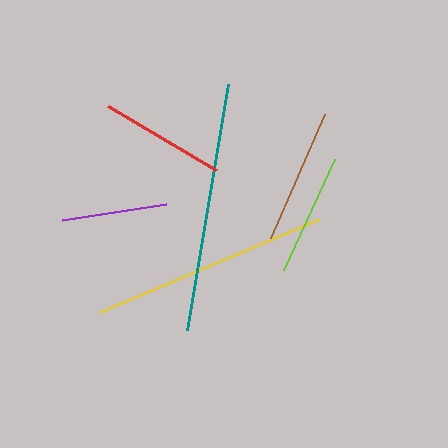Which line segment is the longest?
The teal line is the longest at approximately 249 pixels.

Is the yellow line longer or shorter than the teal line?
The teal line is longer than the yellow line.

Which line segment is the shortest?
The purple line is the shortest at approximately 106 pixels.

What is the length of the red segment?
The red segment is approximately 126 pixels long.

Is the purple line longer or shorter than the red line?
The red line is longer than the purple line.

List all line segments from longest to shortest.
From longest to shortest: teal, yellow, brown, red, lime, purple.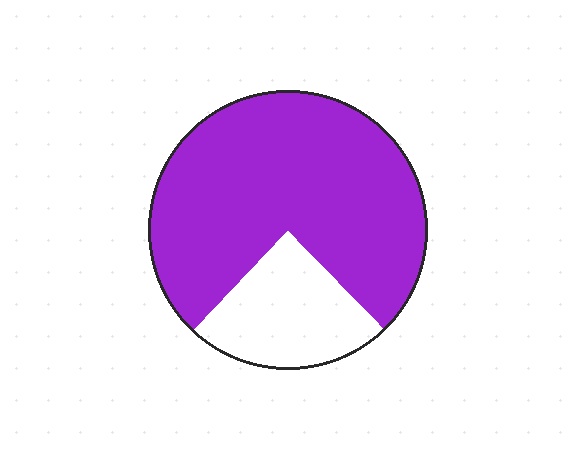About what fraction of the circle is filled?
About three quarters (3/4).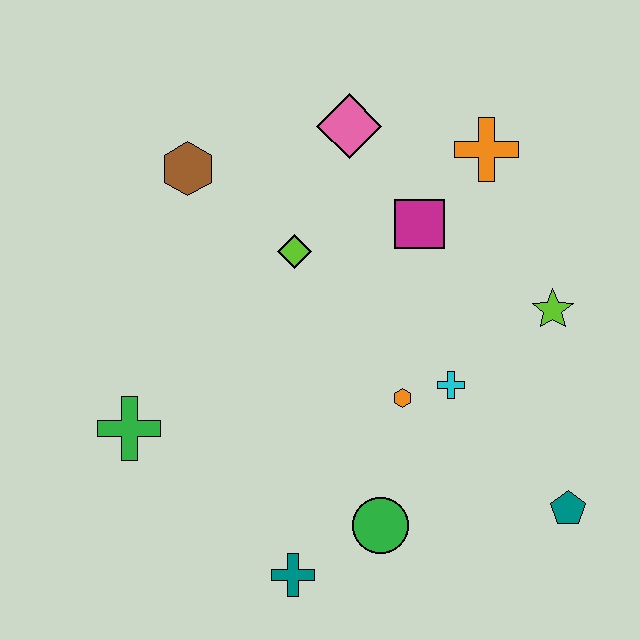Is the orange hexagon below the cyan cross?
Yes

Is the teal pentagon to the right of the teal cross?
Yes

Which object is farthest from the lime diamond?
The teal pentagon is farthest from the lime diamond.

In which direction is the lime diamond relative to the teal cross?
The lime diamond is above the teal cross.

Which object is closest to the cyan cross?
The orange hexagon is closest to the cyan cross.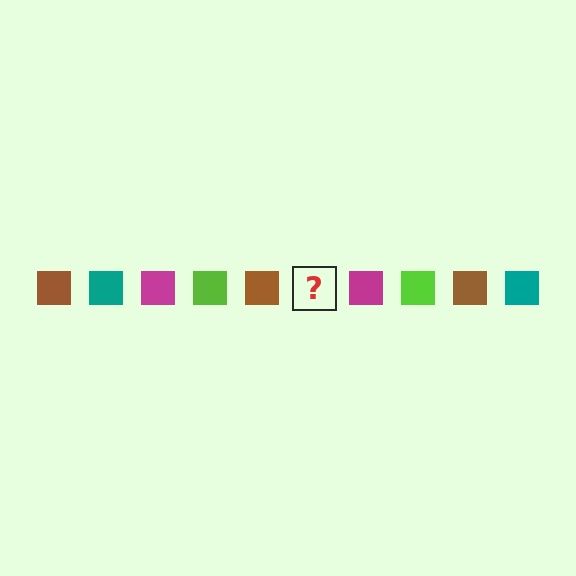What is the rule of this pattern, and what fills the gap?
The rule is that the pattern cycles through brown, teal, magenta, lime squares. The gap should be filled with a teal square.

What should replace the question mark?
The question mark should be replaced with a teal square.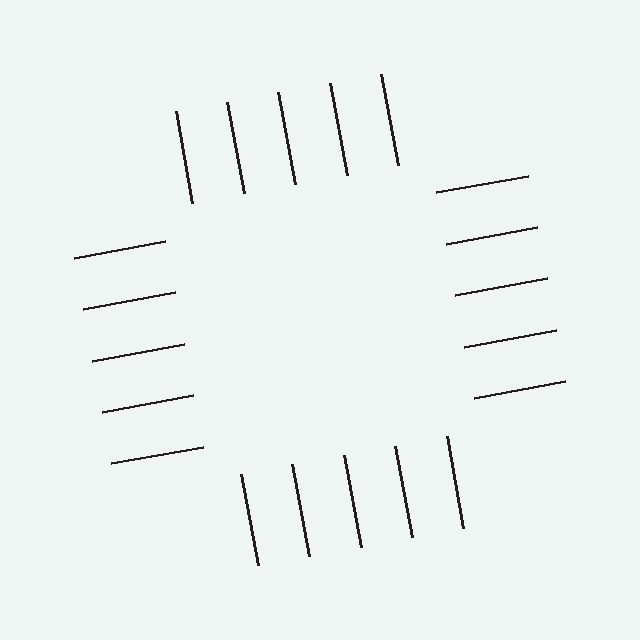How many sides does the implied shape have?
4 sides — the line-ends trace a square.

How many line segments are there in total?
20 — 5 along each of the 4 edges.